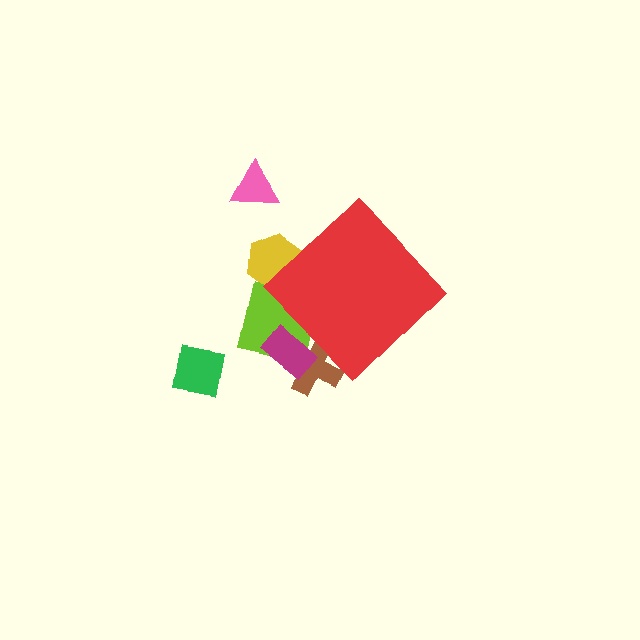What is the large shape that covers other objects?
A red diamond.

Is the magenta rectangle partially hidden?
Yes, the magenta rectangle is partially hidden behind the red diamond.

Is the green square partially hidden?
No, the green square is fully visible.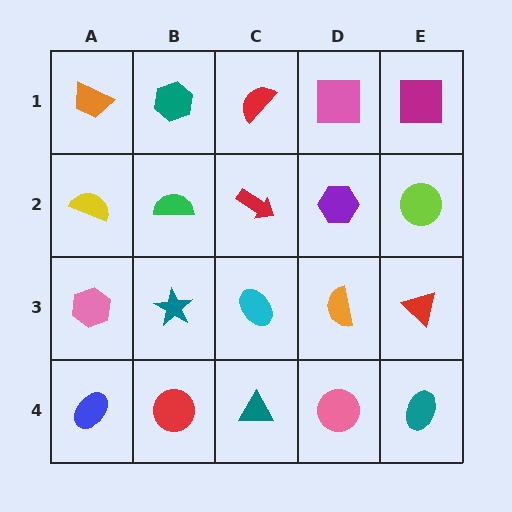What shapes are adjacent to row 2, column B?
A teal hexagon (row 1, column B), a teal star (row 3, column B), a yellow semicircle (row 2, column A), a red arrow (row 2, column C).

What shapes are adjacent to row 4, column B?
A teal star (row 3, column B), a blue ellipse (row 4, column A), a teal triangle (row 4, column C).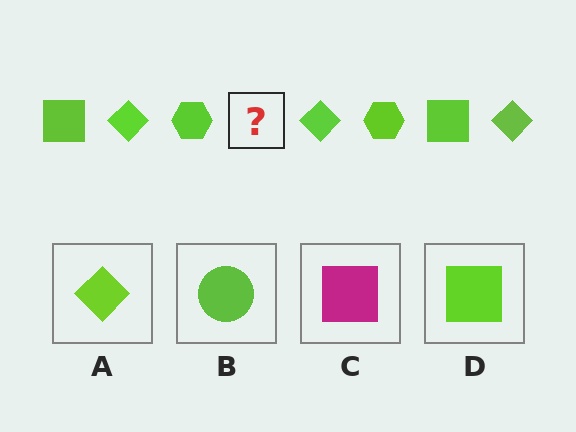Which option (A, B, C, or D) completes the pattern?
D.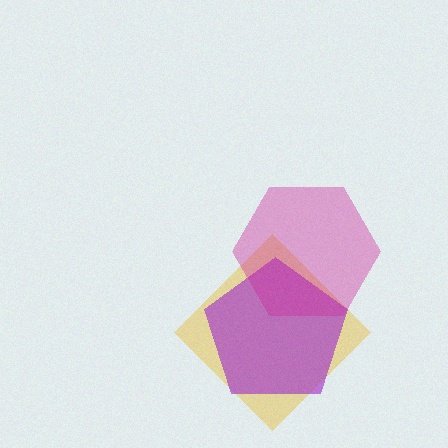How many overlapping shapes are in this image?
There are 3 overlapping shapes in the image.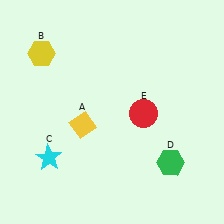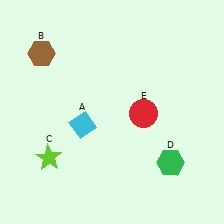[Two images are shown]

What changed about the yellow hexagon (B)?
In Image 1, B is yellow. In Image 2, it changed to brown.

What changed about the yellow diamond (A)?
In Image 1, A is yellow. In Image 2, it changed to cyan.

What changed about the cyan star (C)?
In Image 1, C is cyan. In Image 2, it changed to lime.